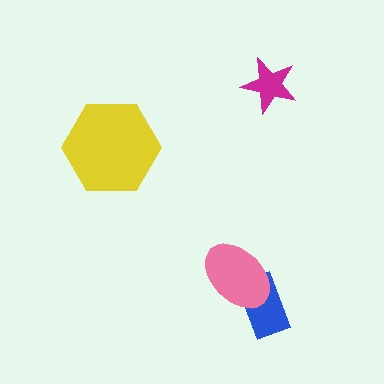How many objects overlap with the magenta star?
0 objects overlap with the magenta star.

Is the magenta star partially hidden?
No, no other shape covers it.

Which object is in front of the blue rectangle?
The pink ellipse is in front of the blue rectangle.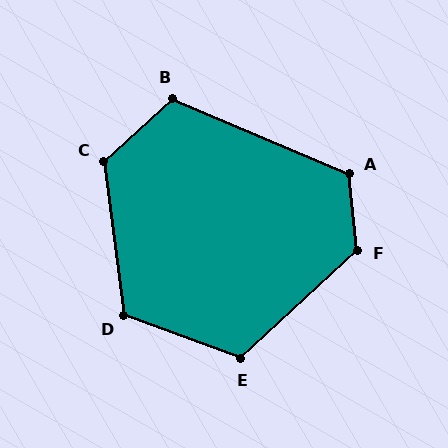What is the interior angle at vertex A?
Approximately 118 degrees (obtuse).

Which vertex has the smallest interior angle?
B, at approximately 115 degrees.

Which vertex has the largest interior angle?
F, at approximately 127 degrees.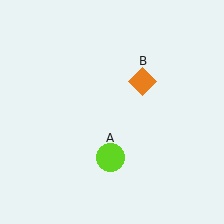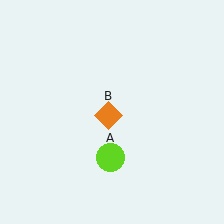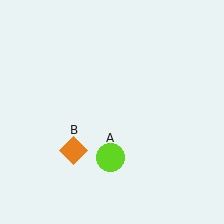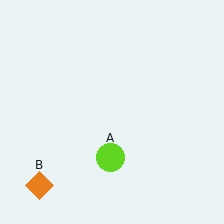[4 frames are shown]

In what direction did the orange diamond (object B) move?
The orange diamond (object B) moved down and to the left.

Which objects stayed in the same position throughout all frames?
Lime circle (object A) remained stationary.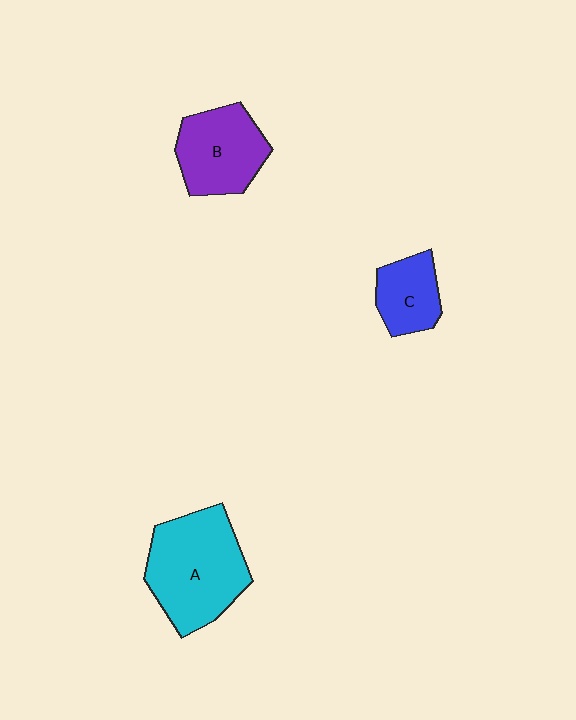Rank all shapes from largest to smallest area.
From largest to smallest: A (cyan), B (purple), C (blue).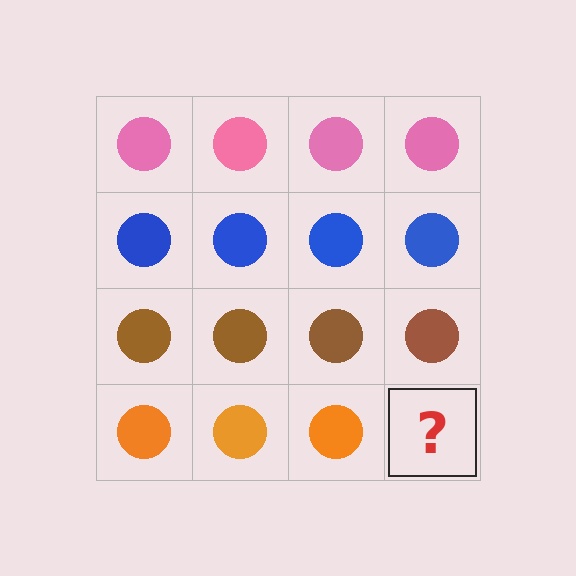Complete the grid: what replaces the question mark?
The question mark should be replaced with an orange circle.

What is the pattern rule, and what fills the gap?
The rule is that each row has a consistent color. The gap should be filled with an orange circle.